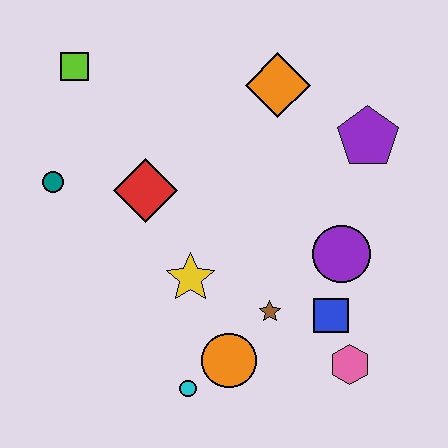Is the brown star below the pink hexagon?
No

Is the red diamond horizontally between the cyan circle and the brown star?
No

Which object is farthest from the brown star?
The lime square is farthest from the brown star.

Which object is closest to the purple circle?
The blue square is closest to the purple circle.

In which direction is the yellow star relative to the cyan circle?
The yellow star is above the cyan circle.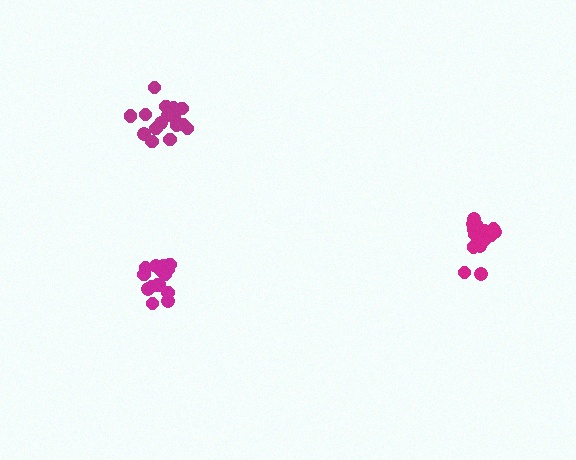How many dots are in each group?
Group 1: 16 dots, Group 2: 15 dots, Group 3: 17 dots (48 total).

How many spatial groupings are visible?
There are 3 spatial groupings.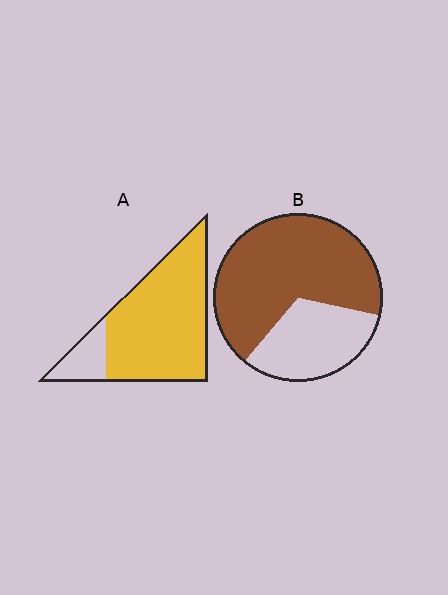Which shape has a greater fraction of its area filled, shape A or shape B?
Shape A.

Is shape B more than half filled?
Yes.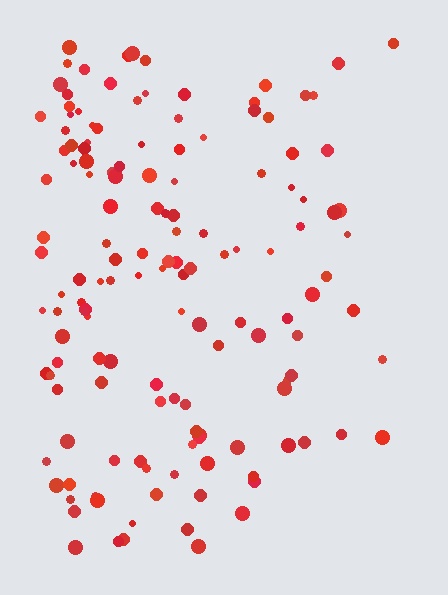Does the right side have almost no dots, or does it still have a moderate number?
Still a moderate number, just noticeably fewer than the left.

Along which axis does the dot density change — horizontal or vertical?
Horizontal.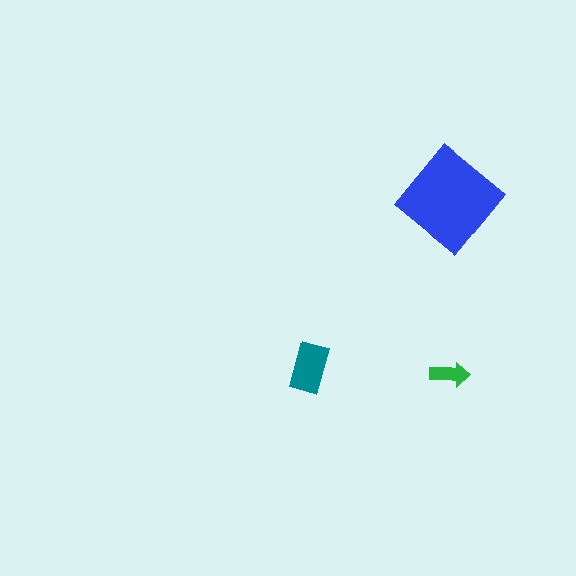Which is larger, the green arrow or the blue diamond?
The blue diamond.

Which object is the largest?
The blue diamond.